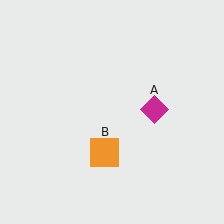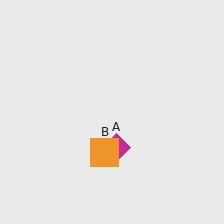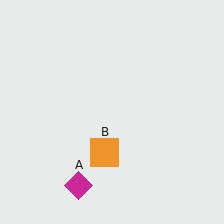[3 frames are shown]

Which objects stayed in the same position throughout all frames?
Orange square (object B) remained stationary.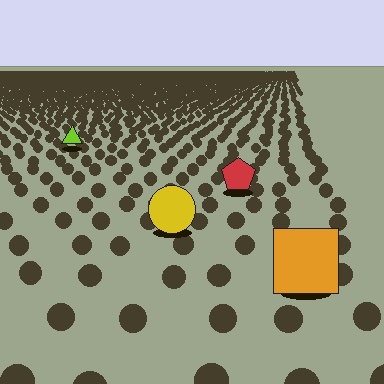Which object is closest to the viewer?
The orange square is closest. The texture marks near it are larger and more spread out.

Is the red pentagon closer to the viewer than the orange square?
No. The orange square is closer — you can tell from the texture gradient: the ground texture is coarser near it.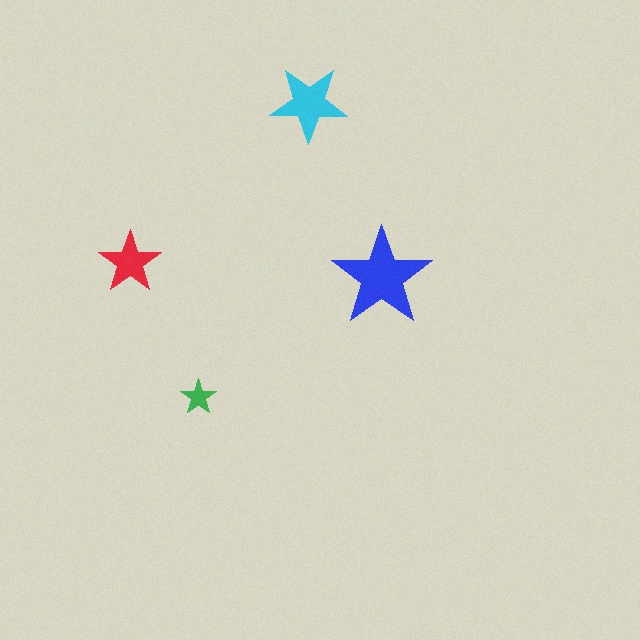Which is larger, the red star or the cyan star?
The cyan one.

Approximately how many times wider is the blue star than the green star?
About 3 times wider.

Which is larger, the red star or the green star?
The red one.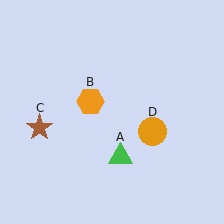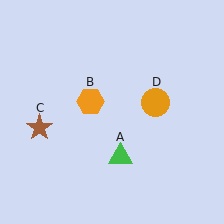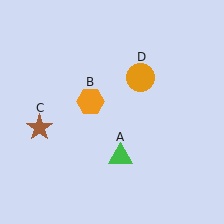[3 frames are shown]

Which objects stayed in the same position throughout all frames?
Green triangle (object A) and orange hexagon (object B) and brown star (object C) remained stationary.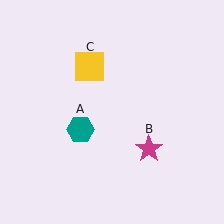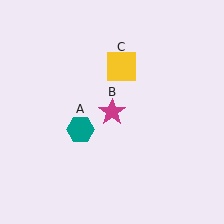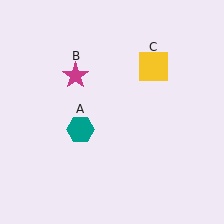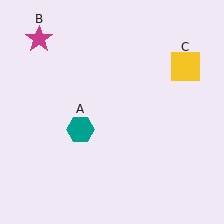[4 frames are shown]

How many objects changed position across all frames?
2 objects changed position: magenta star (object B), yellow square (object C).